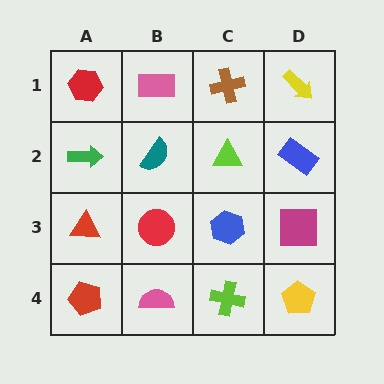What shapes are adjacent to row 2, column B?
A pink rectangle (row 1, column B), a red circle (row 3, column B), a green arrow (row 2, column A), a lime triangle (row 2, column C).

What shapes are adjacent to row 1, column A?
A green arrow (row 2, column A), a pink rectangle (row 1, column B).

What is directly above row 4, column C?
A blue hexagon.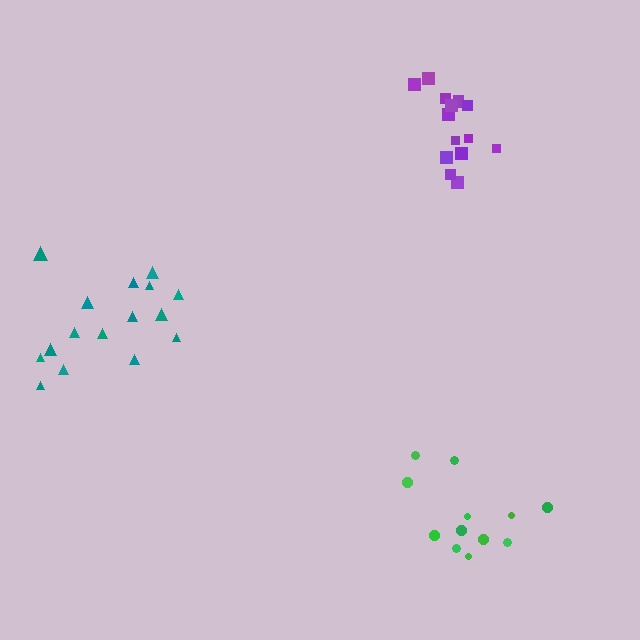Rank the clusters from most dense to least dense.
purple, green, teal.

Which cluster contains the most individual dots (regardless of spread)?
Teal (16).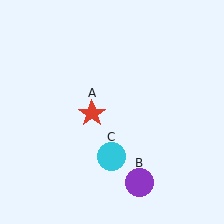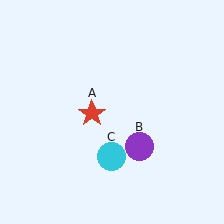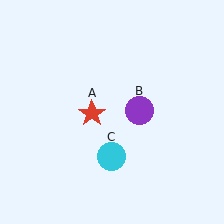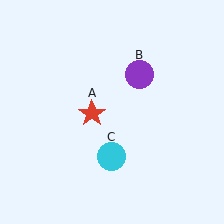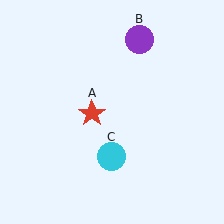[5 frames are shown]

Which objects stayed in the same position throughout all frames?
Red star (object A) and cyan circle (object C) remained stationary.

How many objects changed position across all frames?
1 object changed position: purple circle (object B).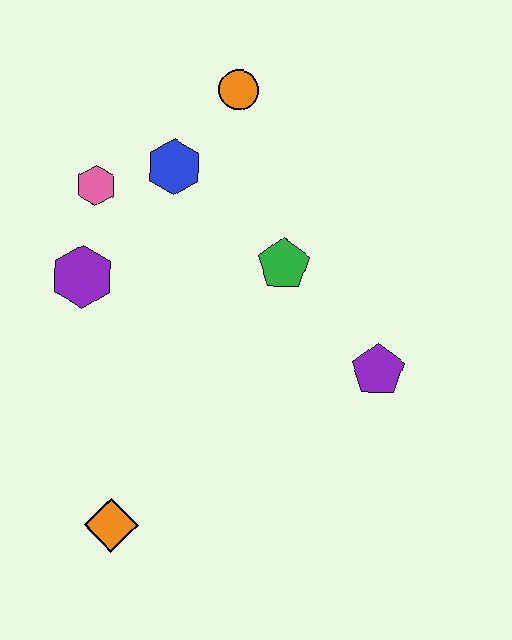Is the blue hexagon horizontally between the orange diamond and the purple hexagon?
No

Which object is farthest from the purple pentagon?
The pink hexagon is farthest from the purple pentagon.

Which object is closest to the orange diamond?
The purple hexagon is closest to the orange diamond.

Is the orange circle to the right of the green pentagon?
No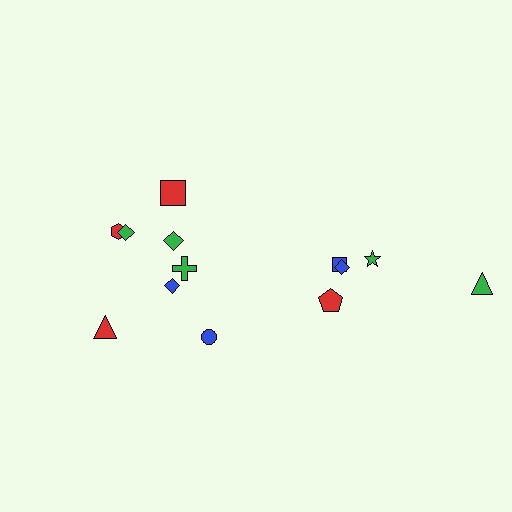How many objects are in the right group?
There are 5 objects.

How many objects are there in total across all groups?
There are 13 objects.